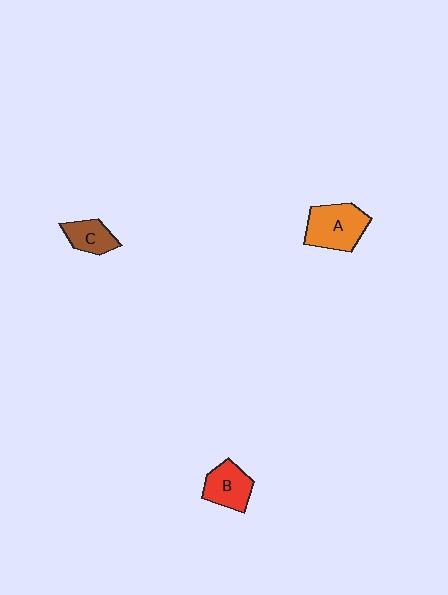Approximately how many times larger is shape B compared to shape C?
Approximately 1.3 times.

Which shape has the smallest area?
Shape C (brown).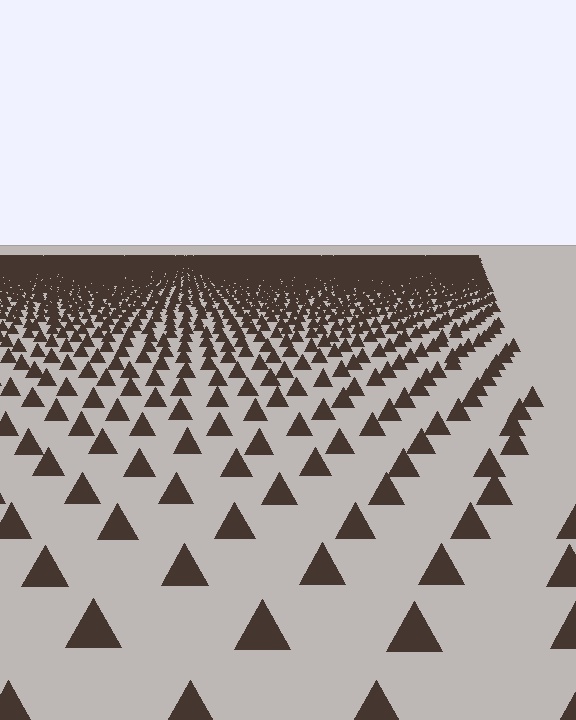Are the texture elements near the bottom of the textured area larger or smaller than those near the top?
Larger. Near the bottom, elements are closer to the viewer and appear at a bigger on-screen size.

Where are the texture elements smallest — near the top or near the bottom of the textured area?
Near the top.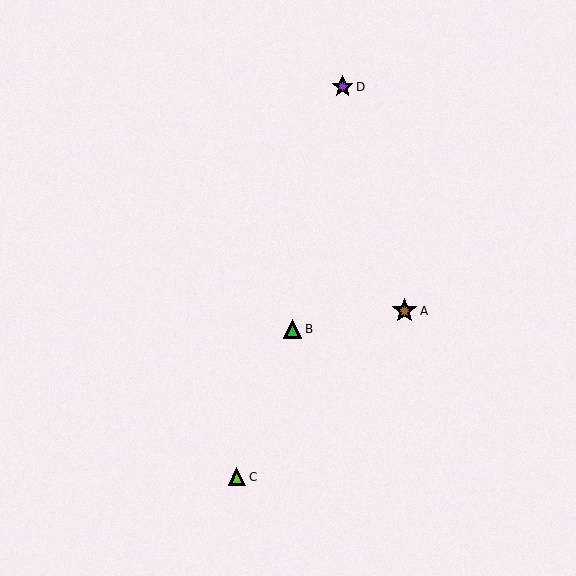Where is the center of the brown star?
The center of the brown star is at (405, 311).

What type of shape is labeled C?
Shape C is a lime triangle.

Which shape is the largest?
The brown star (labeled A) is the largest.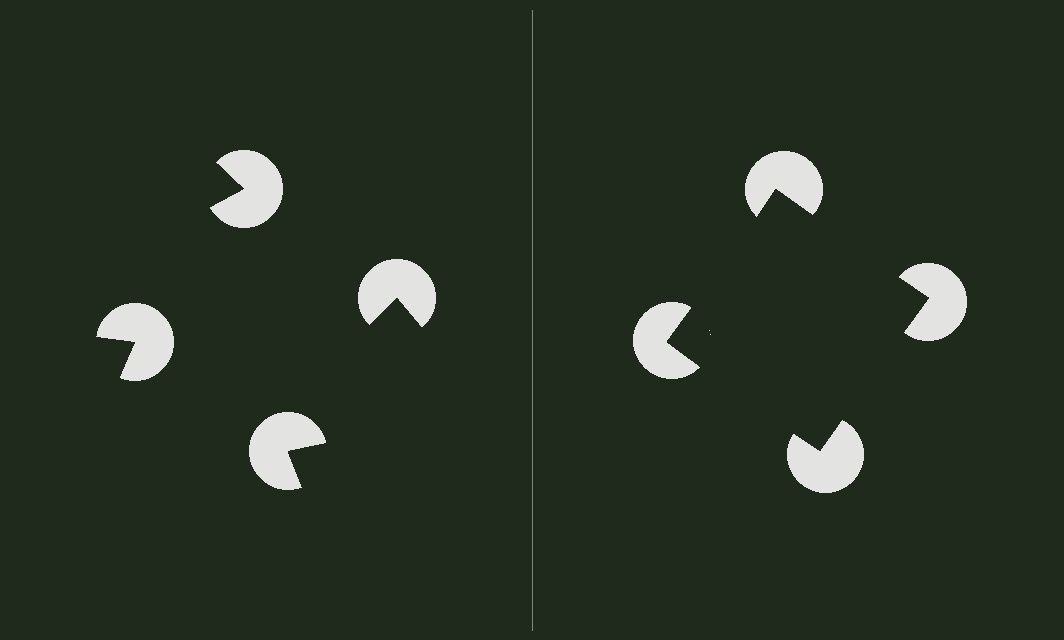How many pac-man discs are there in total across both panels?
8 — 4 on each side.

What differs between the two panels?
The pac-man discs are positioned identically on both sides; only the wedge orientations differ. On the right they align to a square; on the left they are misaligned.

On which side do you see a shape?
An illusory square appears on the right side. On the left side the wedge cuts are rotated, so no coherent shape forms.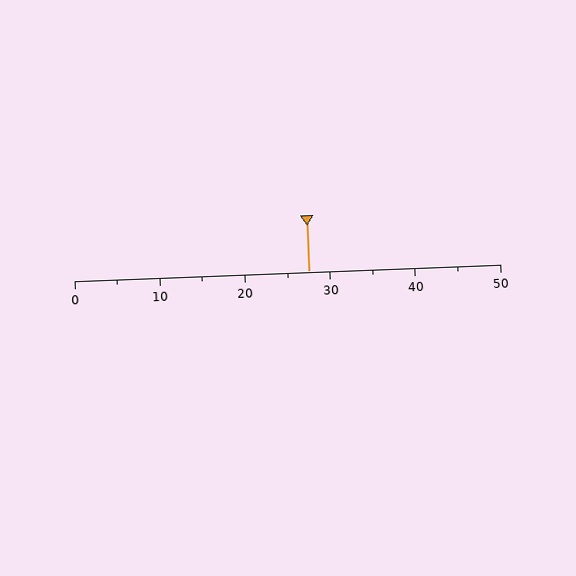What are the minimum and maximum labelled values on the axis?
The axis runs from 0 to 50.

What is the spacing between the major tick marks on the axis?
The major ticks are spaced 10 apart.